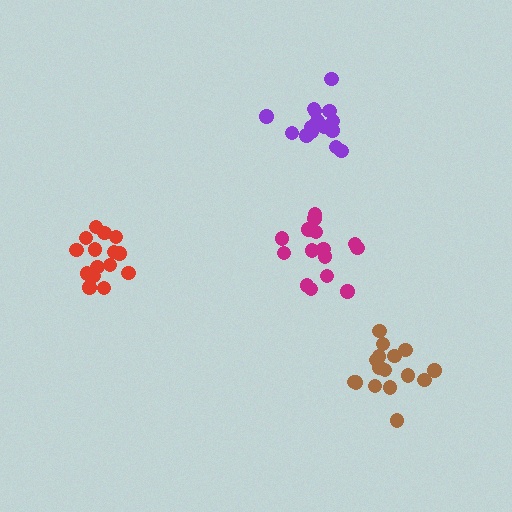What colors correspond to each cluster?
The clusters are colored: magenta, brown, purple, red.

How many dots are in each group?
Group 1: 15 dots, Group 2: 16 dots, Group 3: 16 dots, Group 4: 15 dots (62 total).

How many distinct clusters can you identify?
There are 4 distinct clusters.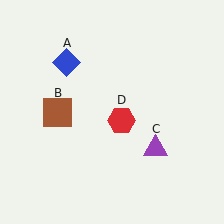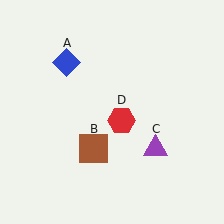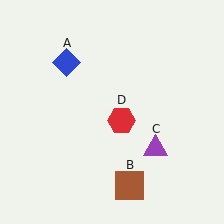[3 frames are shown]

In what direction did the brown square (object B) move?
The brown square (object B) moved down and to the right.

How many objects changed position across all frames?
1 object changed position: brown square (object B).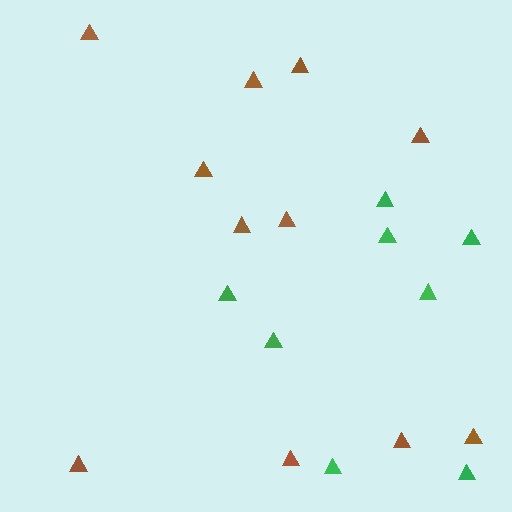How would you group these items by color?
There are 2 groups: one group of brown triangles (11) and one group of green triangles (8).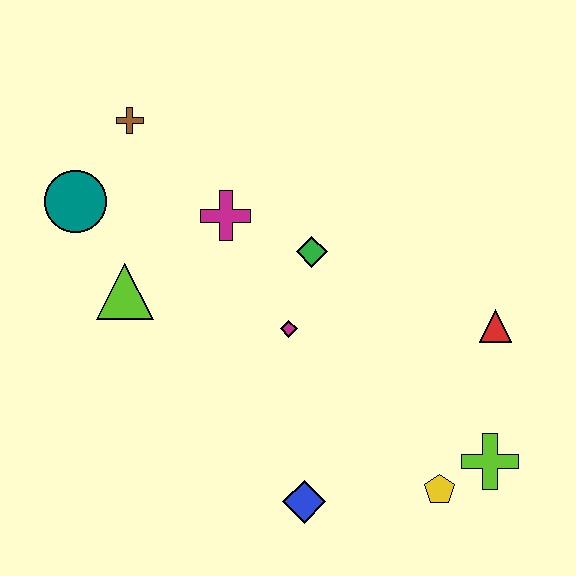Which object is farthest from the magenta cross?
The lime cross is farthest from the magenta cross.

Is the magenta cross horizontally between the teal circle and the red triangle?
Yes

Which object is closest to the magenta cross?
The green diamond is closest to the magenta cross.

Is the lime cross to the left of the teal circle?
No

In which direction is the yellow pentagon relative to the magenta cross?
The yellow pentagon is below the magenta cross.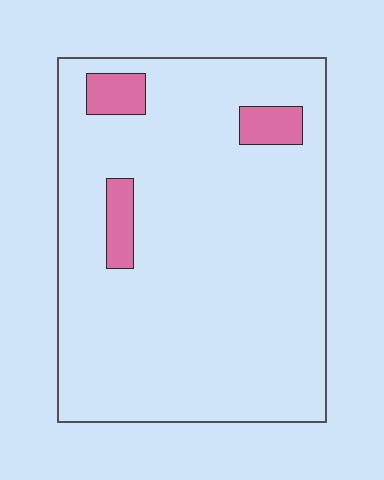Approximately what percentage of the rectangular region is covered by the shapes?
Approximately 10%.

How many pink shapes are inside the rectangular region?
3.